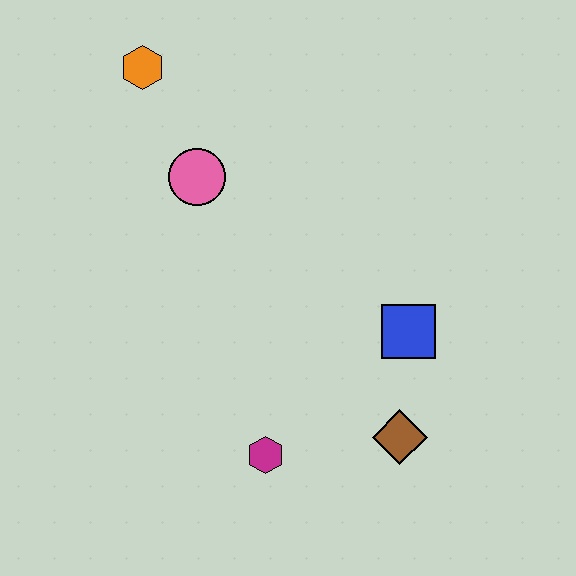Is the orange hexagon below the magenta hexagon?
No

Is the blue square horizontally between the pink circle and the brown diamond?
No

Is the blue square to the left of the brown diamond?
No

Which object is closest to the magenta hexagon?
The brown diamond is closest to the magenta hexagon.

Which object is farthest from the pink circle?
The brown diamond is farthest from the pink circle.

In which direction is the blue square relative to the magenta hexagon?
The blue square is to the right of the magenta hexagon.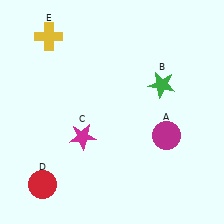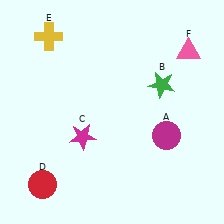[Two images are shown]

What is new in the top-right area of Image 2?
A pink triangle (F) was added in the top-right area of Image 2.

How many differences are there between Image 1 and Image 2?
There is 1 difference between the two images.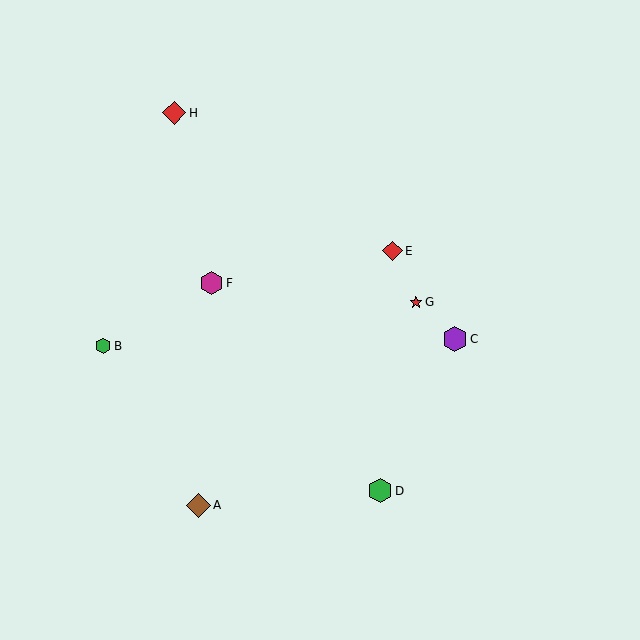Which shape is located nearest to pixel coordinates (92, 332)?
The green hexagon (labeled B) at (103, 346) is nearest to that location.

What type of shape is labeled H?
Shape H is a red diamond.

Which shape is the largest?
The purple hexagon (labeled C) is the largest.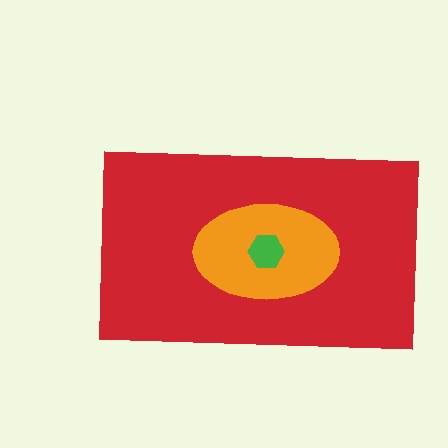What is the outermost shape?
The red rectangle.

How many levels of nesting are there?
3.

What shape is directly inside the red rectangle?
The orange ellipse.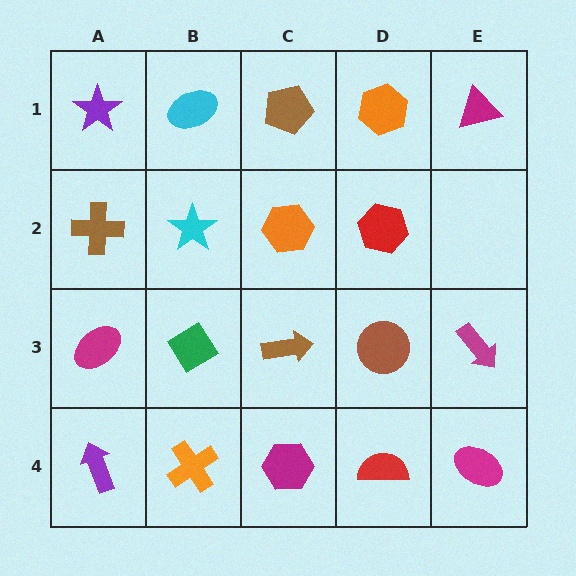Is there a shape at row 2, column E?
No, that cell is empty.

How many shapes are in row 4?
5 shapes.